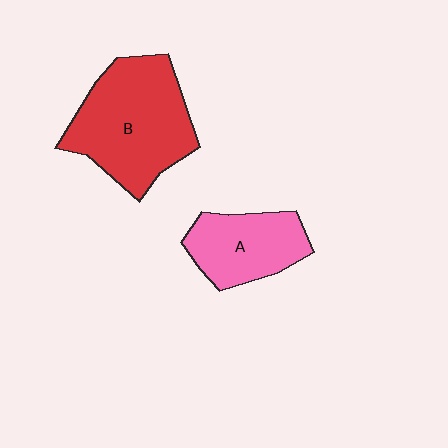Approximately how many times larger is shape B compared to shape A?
Approximately 1.7 times.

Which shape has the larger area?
Shape B (red).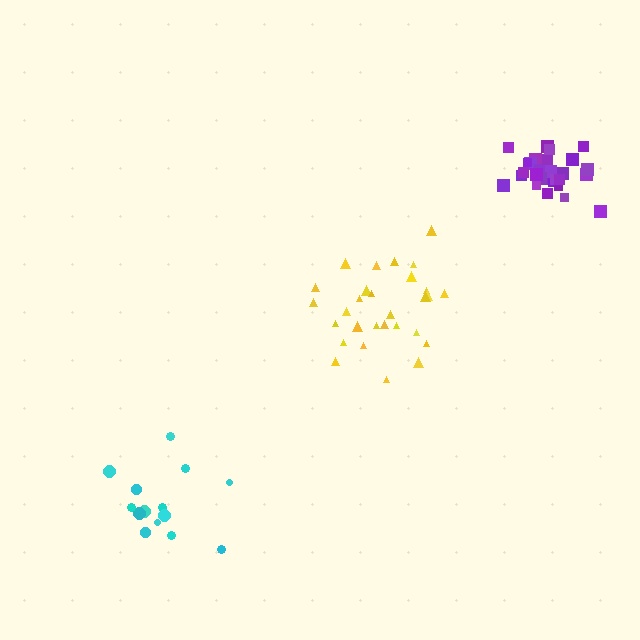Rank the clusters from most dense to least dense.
purple, yellow, cyan.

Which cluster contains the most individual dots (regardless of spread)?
Purple (29).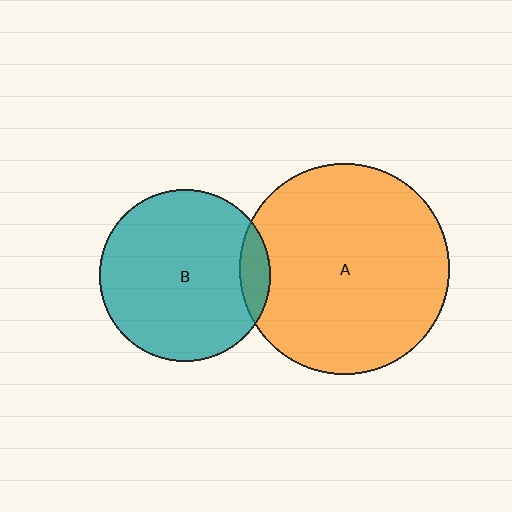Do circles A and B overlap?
Yes.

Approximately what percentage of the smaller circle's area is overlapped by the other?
Approximately 10%.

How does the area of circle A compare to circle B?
Approximately 1.5 times.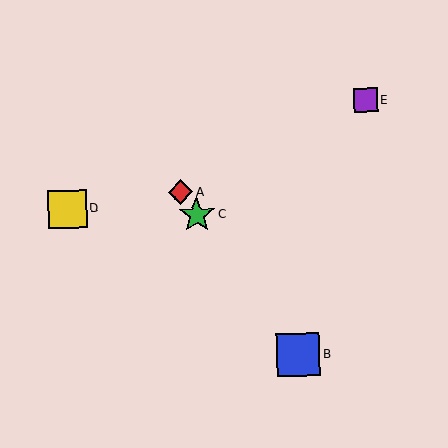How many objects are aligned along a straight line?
3 objects (A, B, C) are aligned along a straight line.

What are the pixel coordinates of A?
Object A is at (180, 192).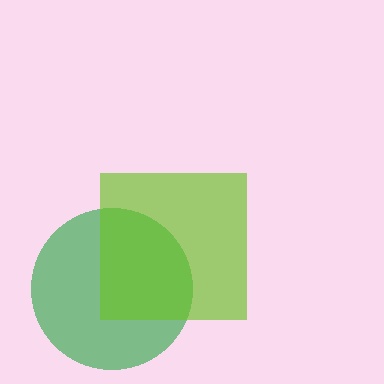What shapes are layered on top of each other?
The layered shapes are: a green circle, a lime square.